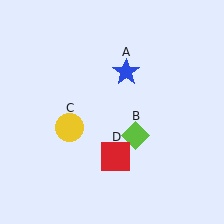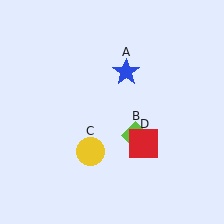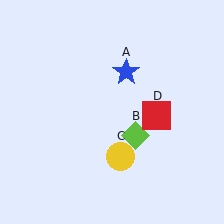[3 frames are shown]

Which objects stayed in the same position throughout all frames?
Blue star (object A) and lime diamond (object B) remained stationary.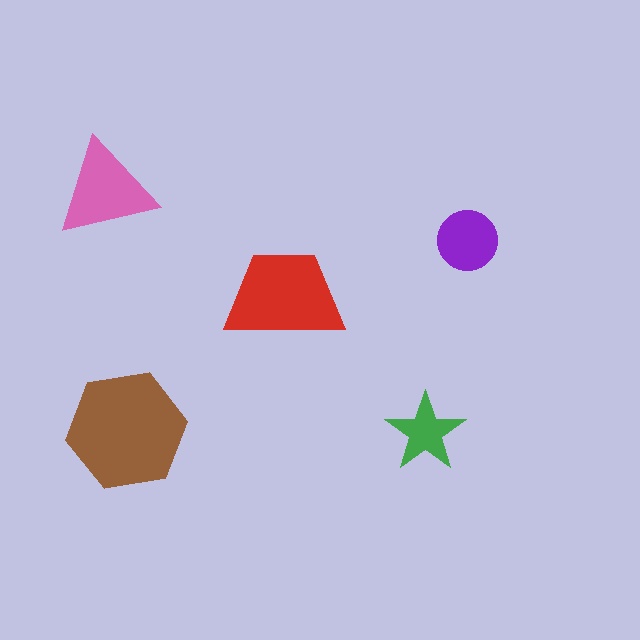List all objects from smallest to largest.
The green star, the purple circle, the pink triangle, the red trapezoid, the brown hexagon.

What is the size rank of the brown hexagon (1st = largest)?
1st.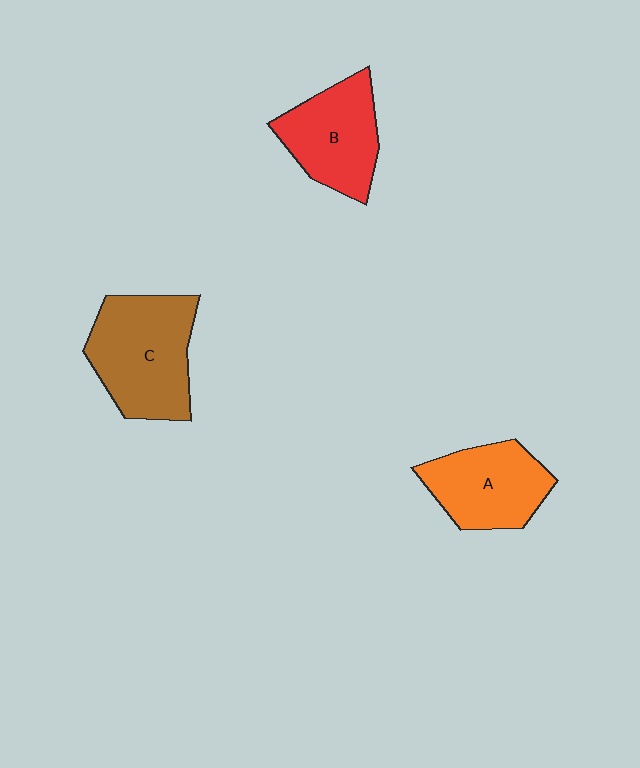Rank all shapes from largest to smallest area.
From largest to smallest: C (brown), B (red), A (orange).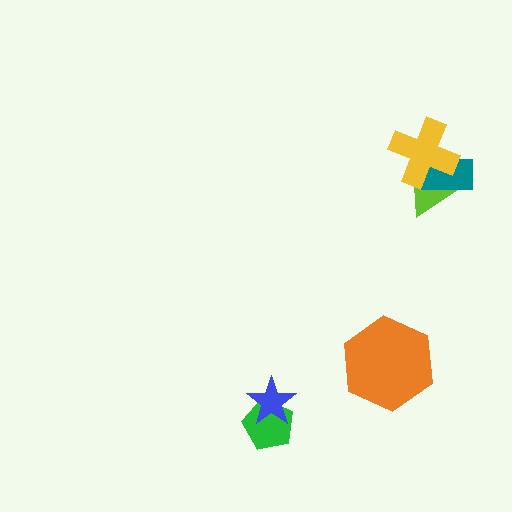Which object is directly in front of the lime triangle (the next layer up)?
The teal rectangle is directly in front of the lime triangle.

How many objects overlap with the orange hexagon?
0 objects overlap with the orange hexagon.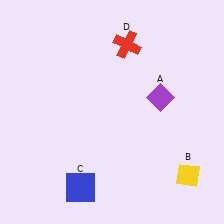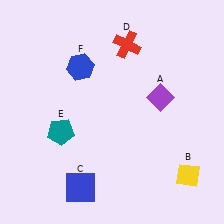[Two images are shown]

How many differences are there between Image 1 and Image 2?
There are 2 differences between the two images.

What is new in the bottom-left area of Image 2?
A teal pentagon (E) was added in the bottom-left area of Image 2.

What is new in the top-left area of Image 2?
A blue hexagon (F) was added in the top-left area of Image 2.